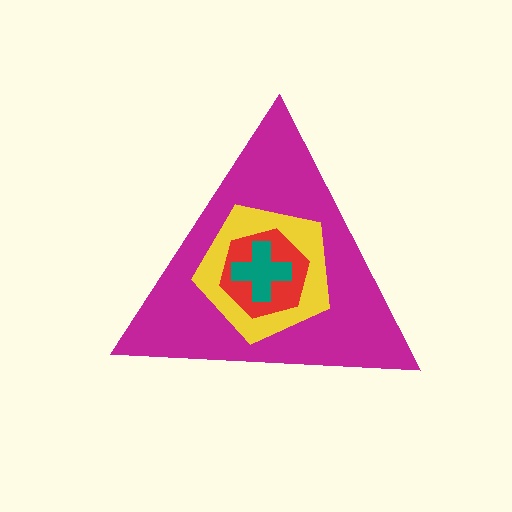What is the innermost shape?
The teal cross.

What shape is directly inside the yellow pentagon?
The red hexagon.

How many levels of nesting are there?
4.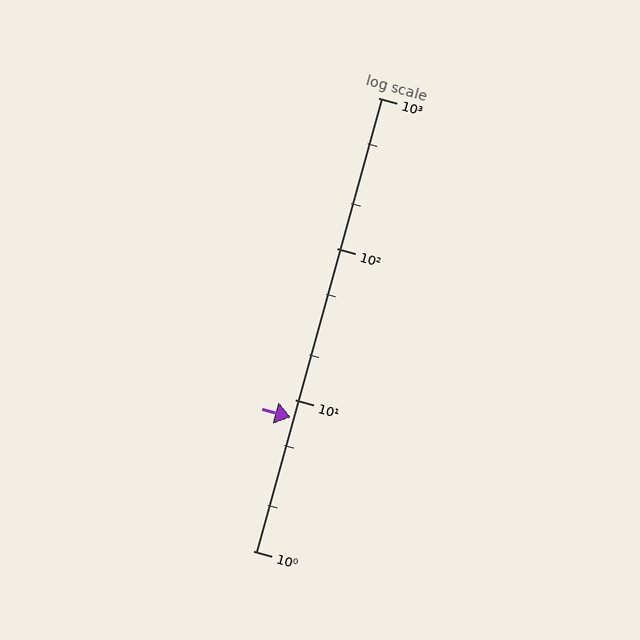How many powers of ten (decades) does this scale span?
The scale spans 3 decades, from 1 to 1000.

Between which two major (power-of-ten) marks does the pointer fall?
The pointer is between 1 and 10.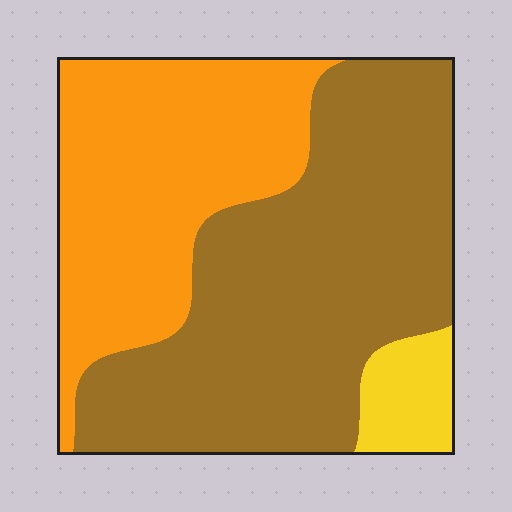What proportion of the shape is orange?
Orange covers around 35% of the shape.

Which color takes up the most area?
Brown, at roughly 55%.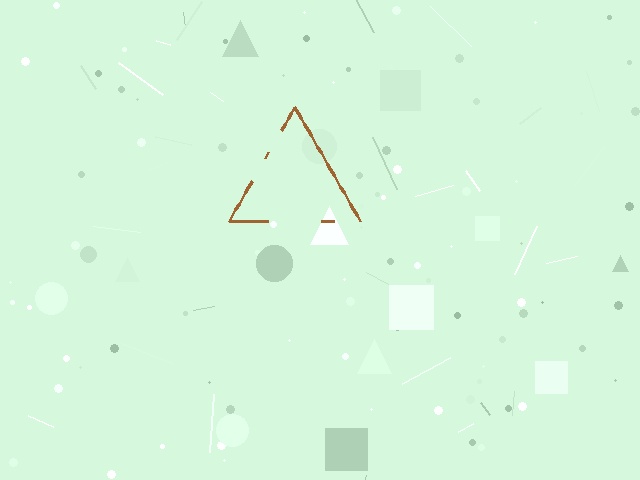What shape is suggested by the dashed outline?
The dashed outline suggests a triangle.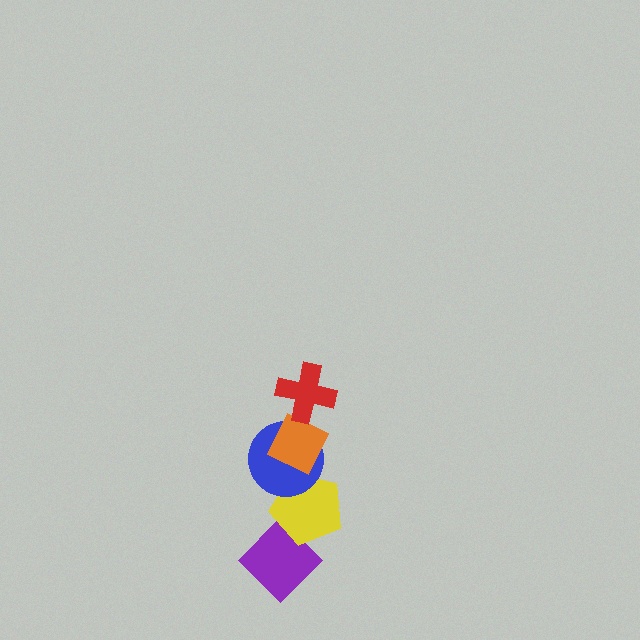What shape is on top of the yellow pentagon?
The blue circle is on top of the yellow pentagon.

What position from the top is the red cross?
The red cross is 1st from the top.